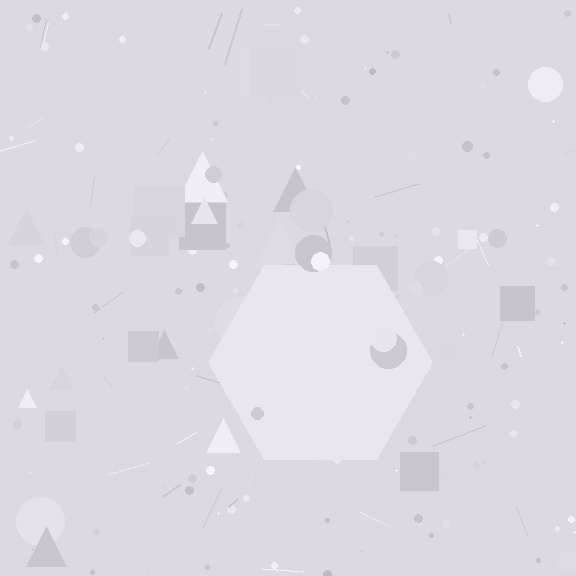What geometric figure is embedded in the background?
A hexagon is embedded in the background.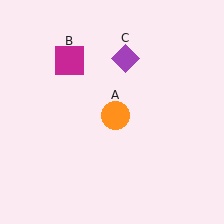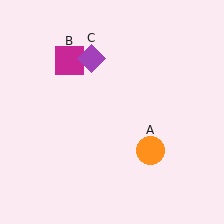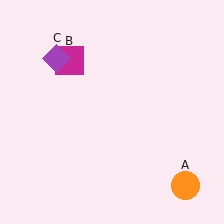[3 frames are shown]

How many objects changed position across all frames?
2 objects changed position: orange circle (object A), purple diamond (object C).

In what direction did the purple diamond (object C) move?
The purple diamond (object C) moved left.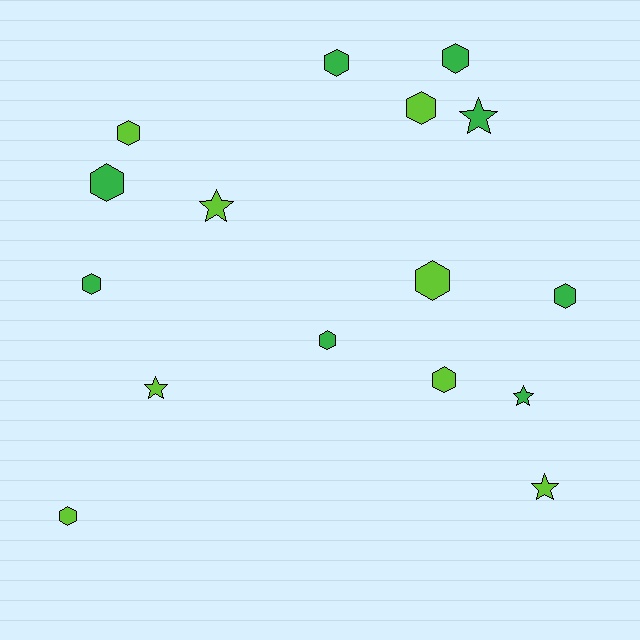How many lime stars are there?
There are 3 lime stars.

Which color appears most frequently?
Green, with 8 objects.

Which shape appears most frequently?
Hexagon, with 11 objects.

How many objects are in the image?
There are 16 objects.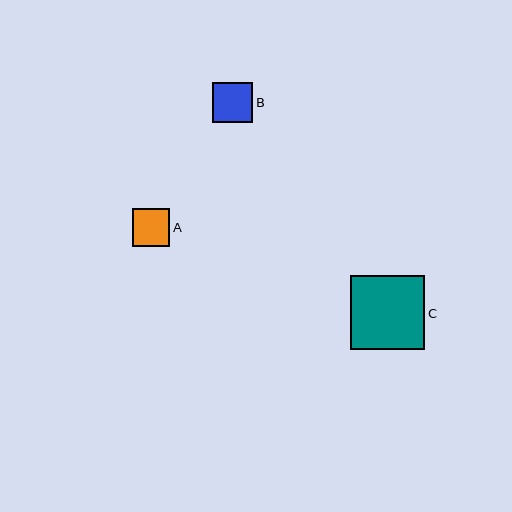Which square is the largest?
Square C is the largest with a size of approximately 74 pixels.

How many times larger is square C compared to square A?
Square C is approximately 2.0 times the size of square A.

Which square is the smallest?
Square A is the smallest with a size of approximately 38 pixels.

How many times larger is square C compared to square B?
Square C is approximately 1.8 times the size of square B.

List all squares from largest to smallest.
From largest to smallest: C, B, A.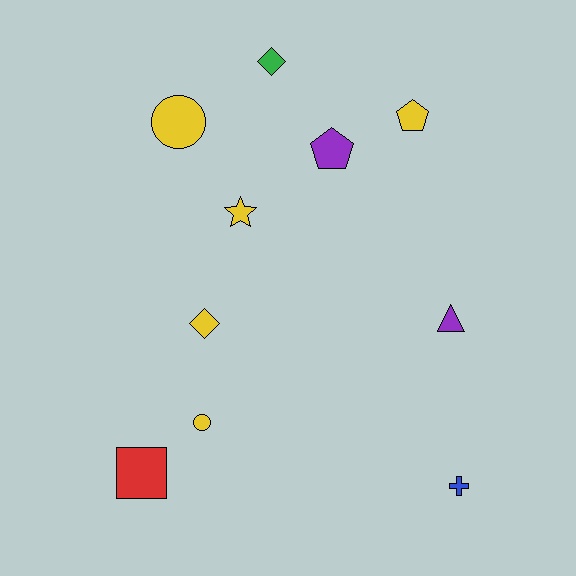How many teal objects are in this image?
There are no teal objects.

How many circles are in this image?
There are 2 circles.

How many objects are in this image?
There are 10 objects.